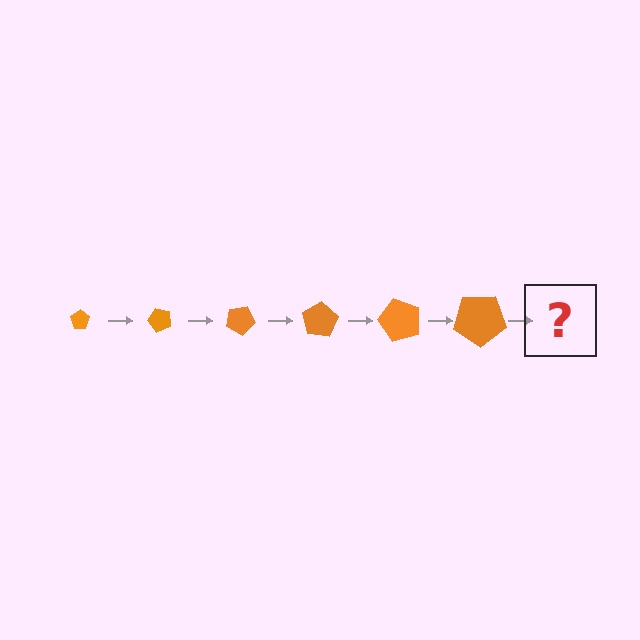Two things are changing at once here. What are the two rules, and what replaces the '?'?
The two rules are that the pentagon grows larger each step and it rotates 50 degrees each step. The '?' should be a pentagon, larger than the previous one and rotated 300 degrees from the start.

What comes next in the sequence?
The next element should be a pentagon, larger than the previous one and rotated 300 degrees from the start.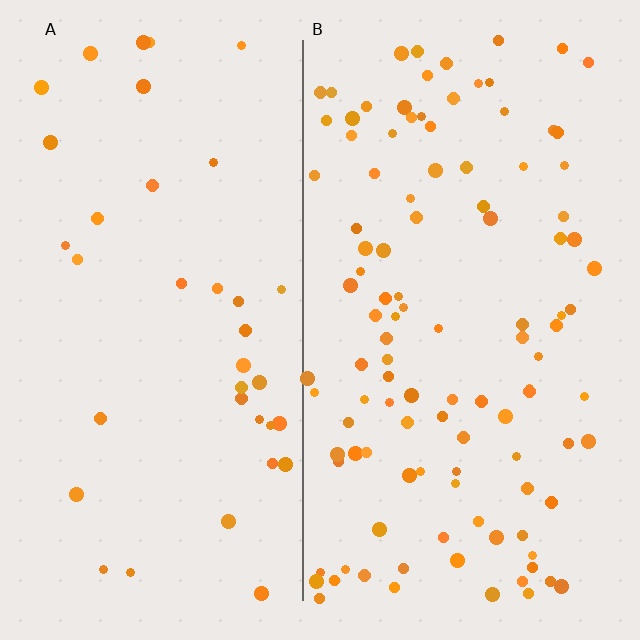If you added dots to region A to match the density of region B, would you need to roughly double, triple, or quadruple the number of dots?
Approximately triple.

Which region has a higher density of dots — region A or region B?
B (the right).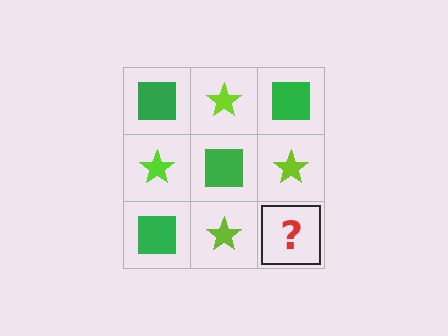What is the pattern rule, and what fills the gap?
The rule is that it alternates green square and lime star in a checkerboard pattern. The gap should be filled with a green square.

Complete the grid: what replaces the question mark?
The question mark should be replaced with a green square.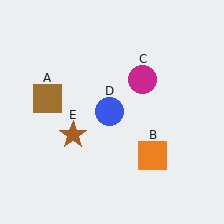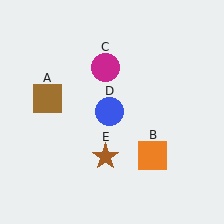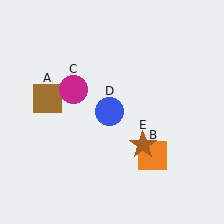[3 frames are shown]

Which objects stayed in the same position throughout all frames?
Brown square (object A) and orange square (object B) and blue circle (object D) remained stationary.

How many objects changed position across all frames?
2 objects changed position: magenta circle (object C), brown star (object E).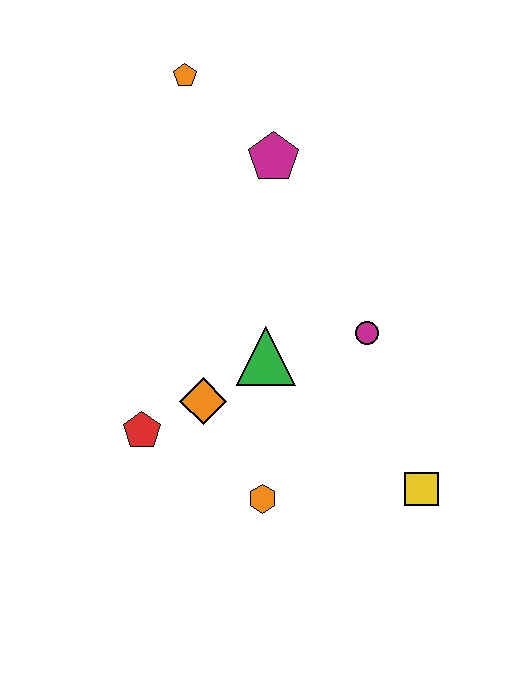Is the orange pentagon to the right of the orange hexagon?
No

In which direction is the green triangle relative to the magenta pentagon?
The green triangle is below the magenta pentagon.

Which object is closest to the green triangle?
The orange diamond is closest to the green triangle.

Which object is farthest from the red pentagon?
The orange pentagon is farthest from the red pentagon.